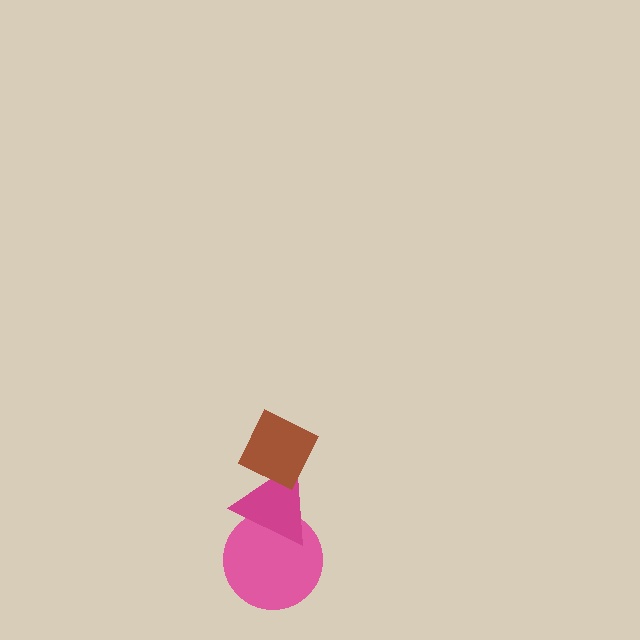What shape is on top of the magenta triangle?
The brown diamond is on top of the magenta triangle.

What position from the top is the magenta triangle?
The magenta triangle is 2nd from the top.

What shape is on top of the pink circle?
The magenta triangle is on top of the pink circle.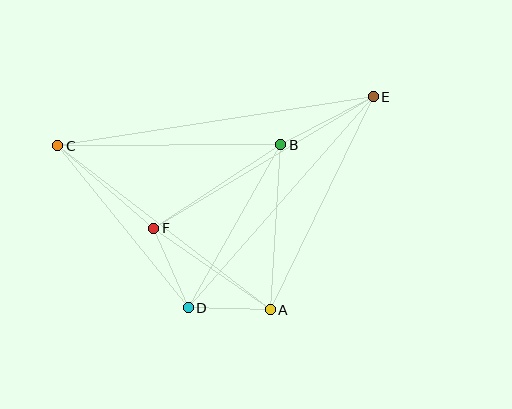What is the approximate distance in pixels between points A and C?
The distance between A and C is approximately 269 pixels.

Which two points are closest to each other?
Points A and D are closest to each other.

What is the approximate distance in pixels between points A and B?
The distance between A and B is approximately 165 pixels.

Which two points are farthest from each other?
Points C and E are farthest from each other.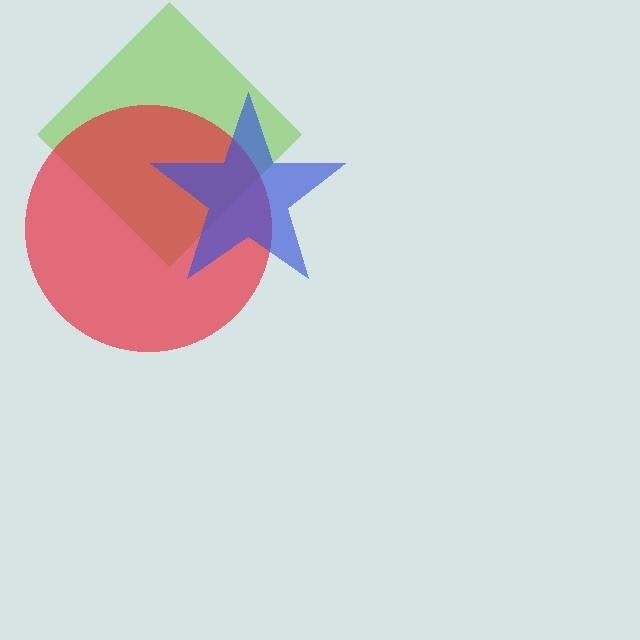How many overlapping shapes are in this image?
There are 3 overlapping shapes in the image.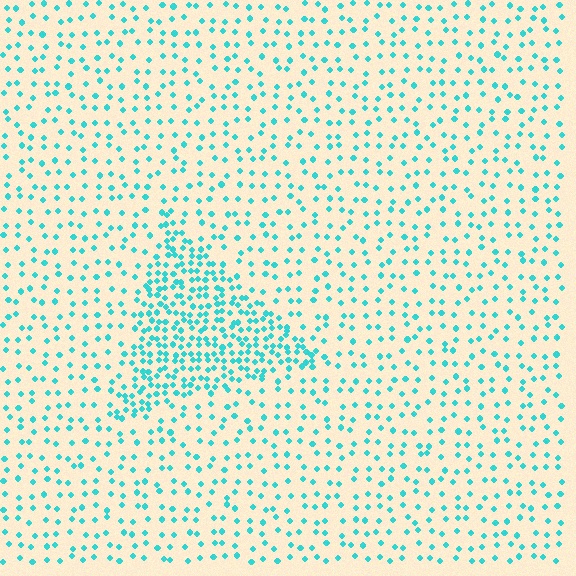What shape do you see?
I see a triangle.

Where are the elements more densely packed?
The elements are more densely packed inside the triangle boundary.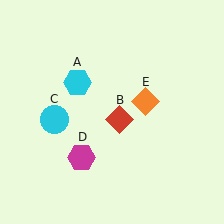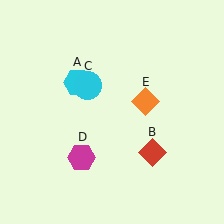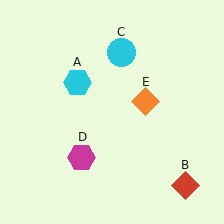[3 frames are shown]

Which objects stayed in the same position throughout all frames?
Cyan hexagon (object A) and magenta hexagon (object D) and orange diamond (object E) remained stationary.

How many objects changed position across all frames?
2 objects changed position: red diamond (object B), cyan circle (object C).